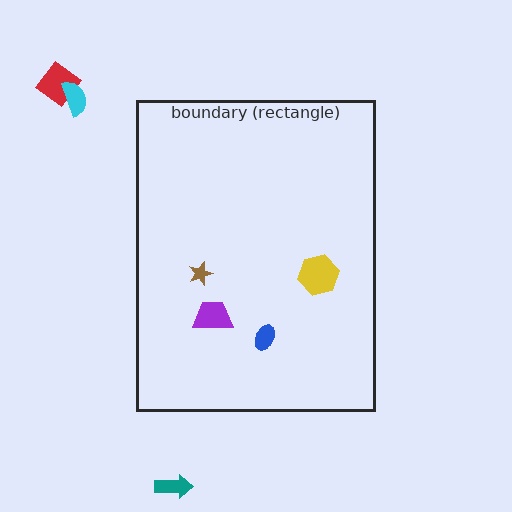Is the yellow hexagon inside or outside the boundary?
Inside.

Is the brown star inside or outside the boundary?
Inside.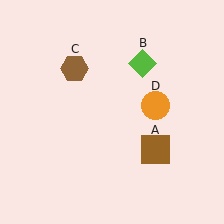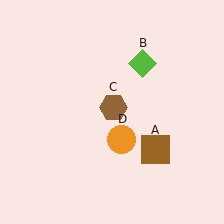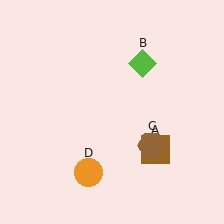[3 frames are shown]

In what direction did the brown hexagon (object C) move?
The brown hexagon (object C) moved down and to the right.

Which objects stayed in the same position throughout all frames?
Brown square (object A) and lime diamond (object B) remained stationary.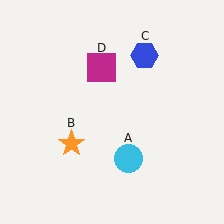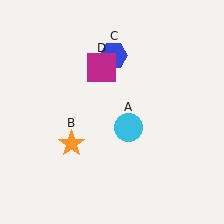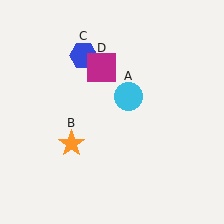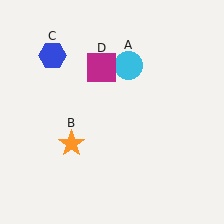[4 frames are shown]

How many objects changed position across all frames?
2 objects changed position: cyan circle (object A), blue hexagon (object C).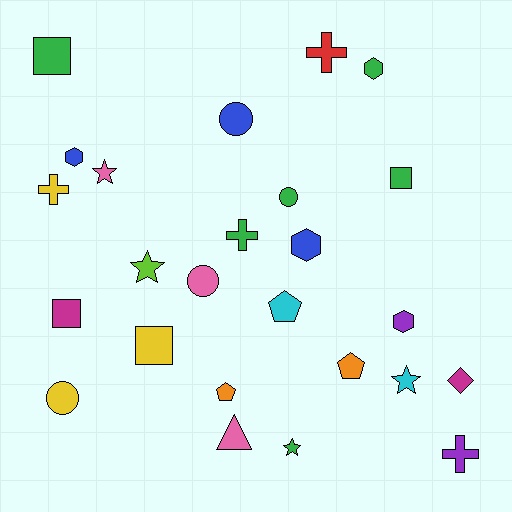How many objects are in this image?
There are 25 objects.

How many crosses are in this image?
There are 4 crosses.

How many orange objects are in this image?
There are 2 orange objects.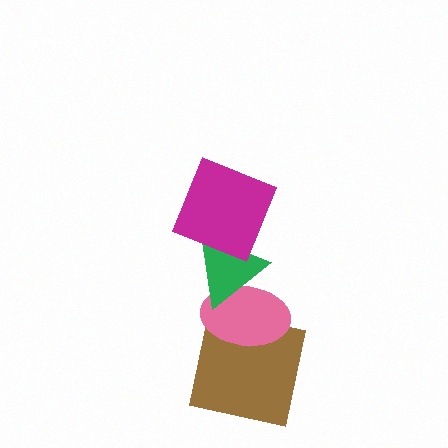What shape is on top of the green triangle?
The magenta square is on top of the green triangle.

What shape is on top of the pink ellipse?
The green triangle is on top of the pink ellipse.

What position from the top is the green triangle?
The green triangle is 2nd from the top.